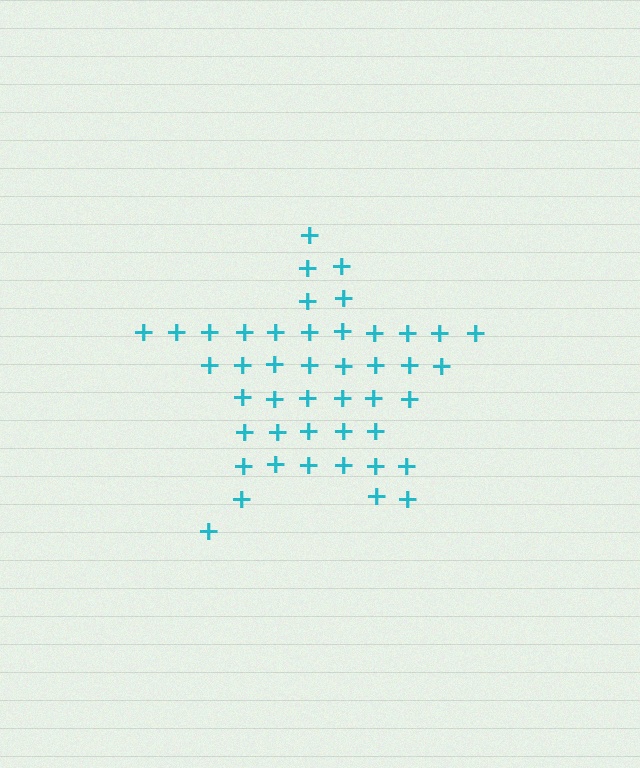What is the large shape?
The large shape is a star.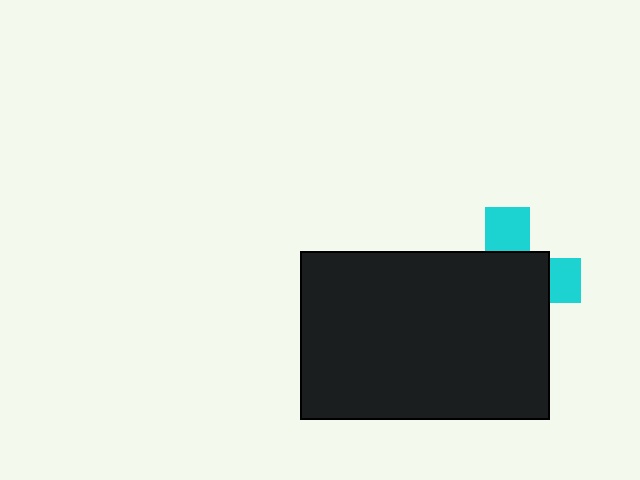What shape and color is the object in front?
The object in front is a black rectangle.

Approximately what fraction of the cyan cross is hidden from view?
Roughly 70% of the cyan cross is hidden behind the black rectangle.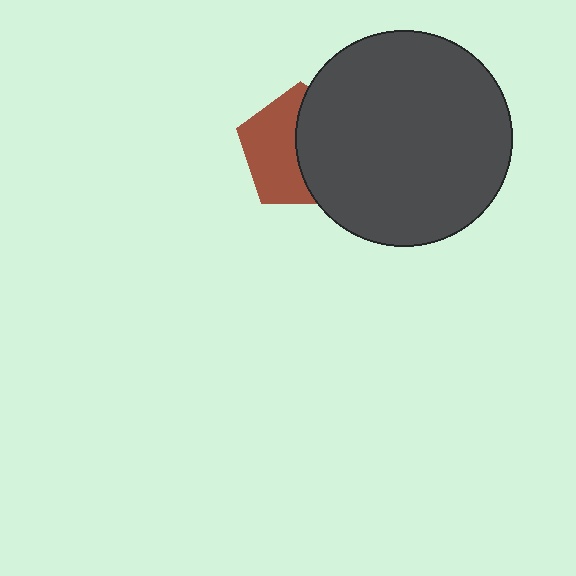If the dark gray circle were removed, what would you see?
You would see the complete brown pentagon.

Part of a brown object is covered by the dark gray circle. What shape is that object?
It is a pentagon.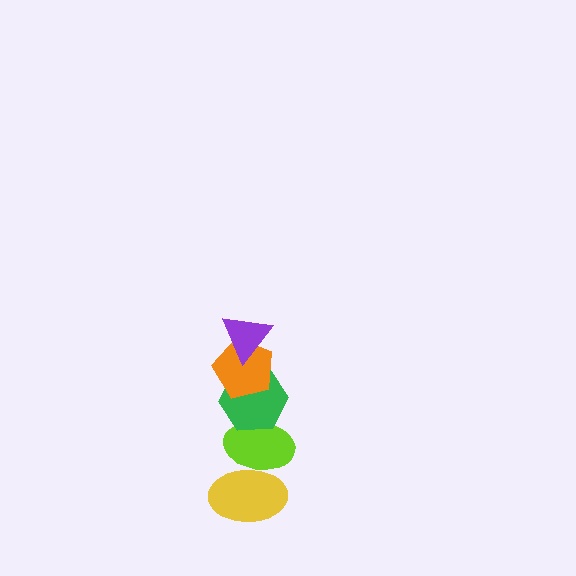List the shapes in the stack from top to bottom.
From top to bottom: the purple triangle, the orange pentagon, the green hexagon, the lime ellipse, the yellow ellipse.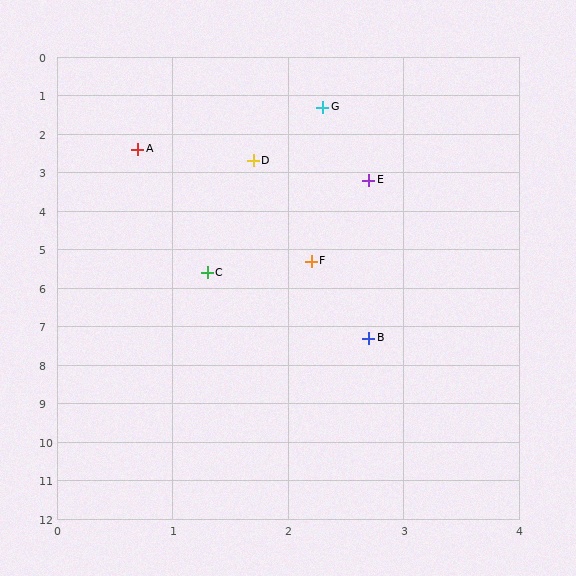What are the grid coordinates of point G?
Point G is at approximately (2.3, 1.3).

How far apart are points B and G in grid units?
Points B and G are about 6.0 grid units apart.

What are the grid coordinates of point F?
Point F is at approximately (2.2, 5.3).